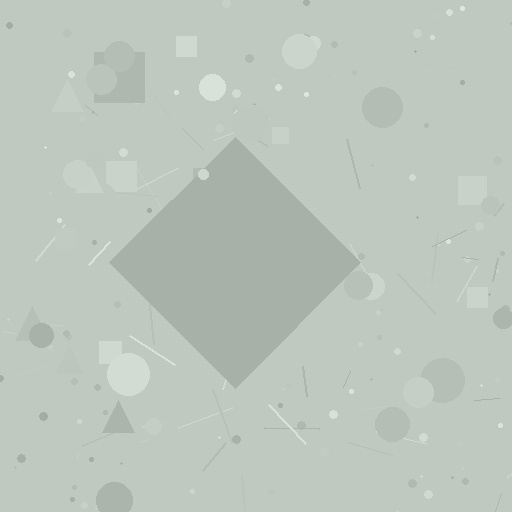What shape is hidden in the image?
A diamond is hidden in the image.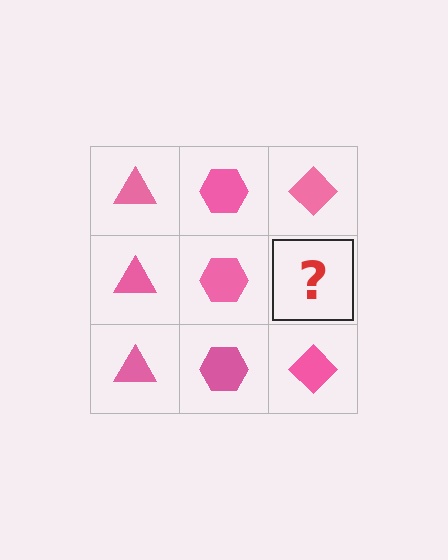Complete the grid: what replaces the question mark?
The question mark should be replaced with a pink diamond.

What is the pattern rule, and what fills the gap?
The rule is that each column has a consistent shape. The gap should be filled with a pink diamond.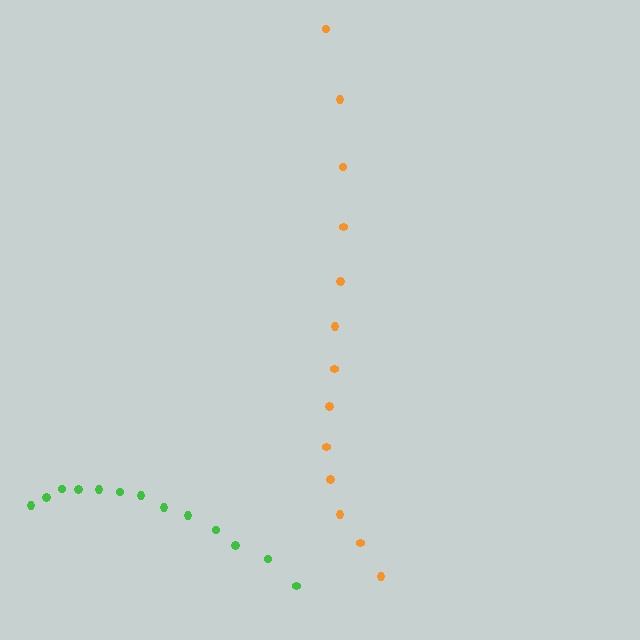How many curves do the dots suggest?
There are 2 distinct paths.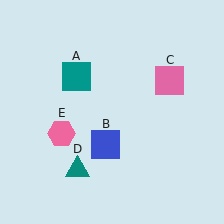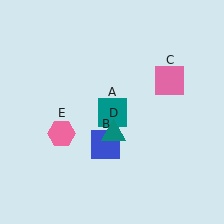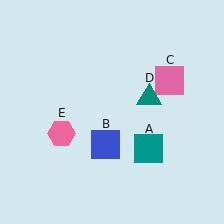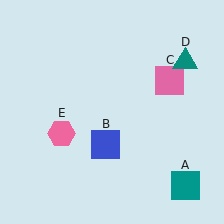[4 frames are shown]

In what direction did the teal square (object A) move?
The teal square (object A) moved down and to the right.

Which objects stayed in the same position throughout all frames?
Blue square (object B) and pink square (object C) and pink hexagon (object E) remained stationary.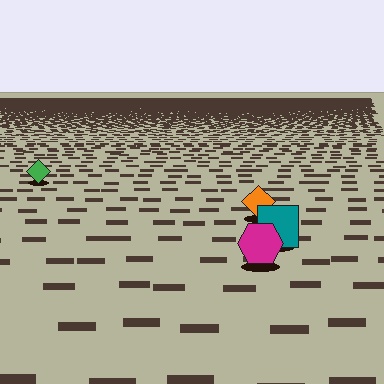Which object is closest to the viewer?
The magenta hexagon is closest. The texture marks near it are larger and more spread out.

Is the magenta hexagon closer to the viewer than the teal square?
Yes. The magenta hexagon is closer — you can tell from the texture gradient: the ground texture is coarser near it.